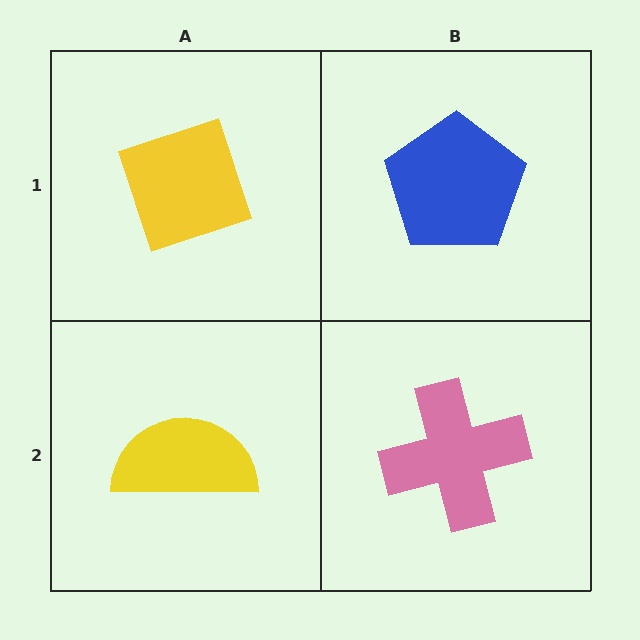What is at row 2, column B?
A pink cross.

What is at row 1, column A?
A yellow diamond.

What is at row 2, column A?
A yellow semicircle.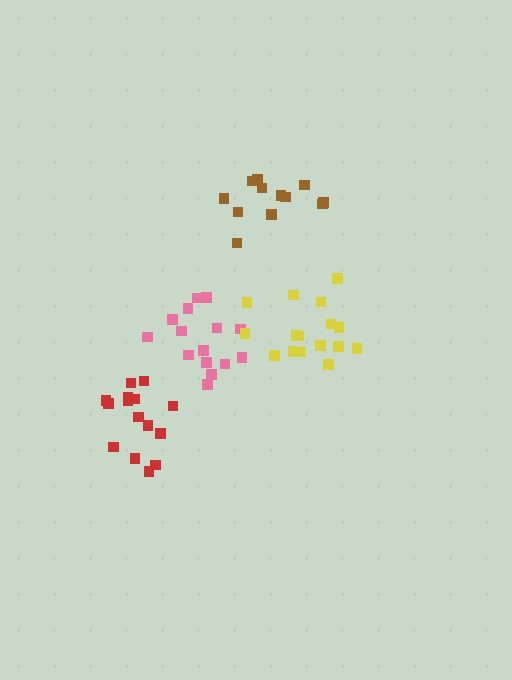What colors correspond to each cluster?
The clusters are colored: pink, yellow, red, brown.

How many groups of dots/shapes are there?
There are 4 groups.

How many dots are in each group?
Group 1: 15 dots, Group 2: 16 dots, Group 3: 15 dots, Group 4: 12 dots (58 total).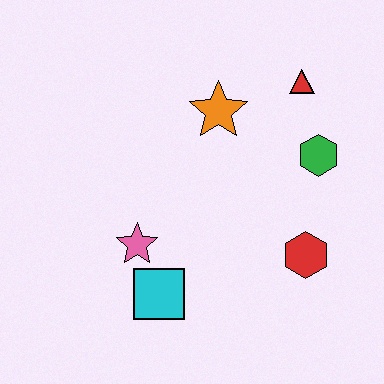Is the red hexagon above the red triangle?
No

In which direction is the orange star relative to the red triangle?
The orange star is to the left of the red triangle.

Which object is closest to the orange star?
The red triangle is closest to the orange star.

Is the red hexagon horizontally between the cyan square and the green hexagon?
Yes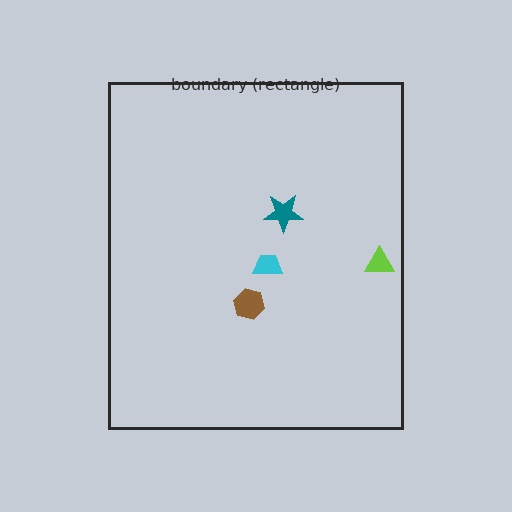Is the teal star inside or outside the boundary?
Inside.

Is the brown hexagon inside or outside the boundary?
Inside.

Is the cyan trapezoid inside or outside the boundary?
Inside.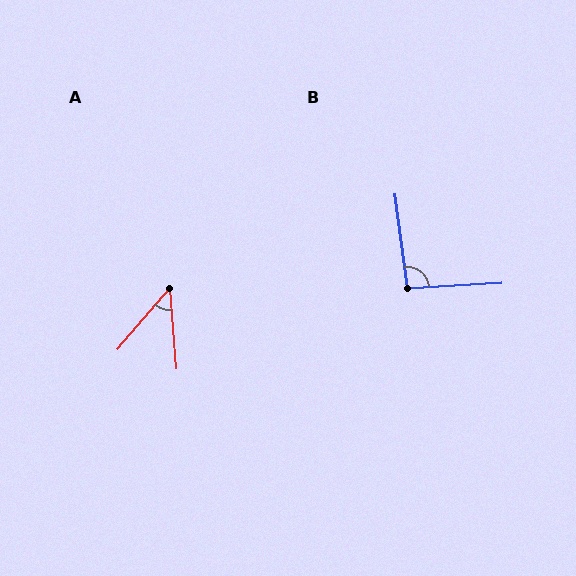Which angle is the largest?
B, at approximately 95 degrees.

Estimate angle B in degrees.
Approximately 95 degrees.